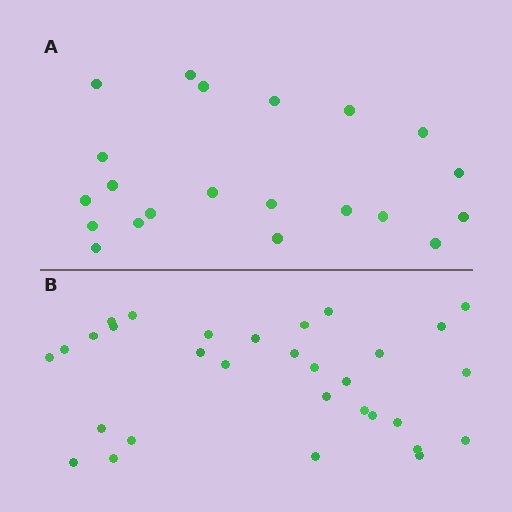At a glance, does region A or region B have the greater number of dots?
Region B (the bottom region) has more dots.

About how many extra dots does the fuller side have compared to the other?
Region B has roughly 10 or so more dots than region A.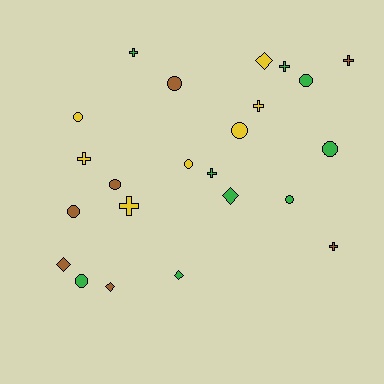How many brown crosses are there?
There are 2 brown crosses.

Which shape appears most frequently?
Circle, with 10 objects.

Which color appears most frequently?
Green, with 9 objects.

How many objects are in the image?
There are 23 objects.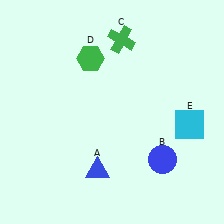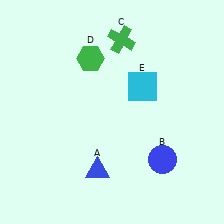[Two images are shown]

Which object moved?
The cyan square (E) moved left.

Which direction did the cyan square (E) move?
The cyan square (E) moved left.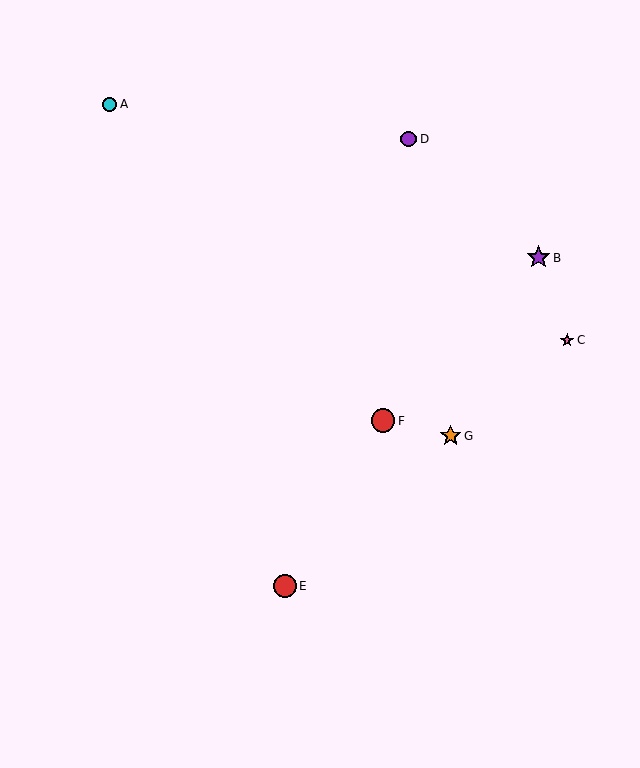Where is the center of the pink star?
The center of the pink star is at (567, 340).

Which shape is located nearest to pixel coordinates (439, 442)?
The orange star (labeled G) at (451, 436) is nearest to that location.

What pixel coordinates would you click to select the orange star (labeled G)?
Click at (451, 436) to select the orange star G.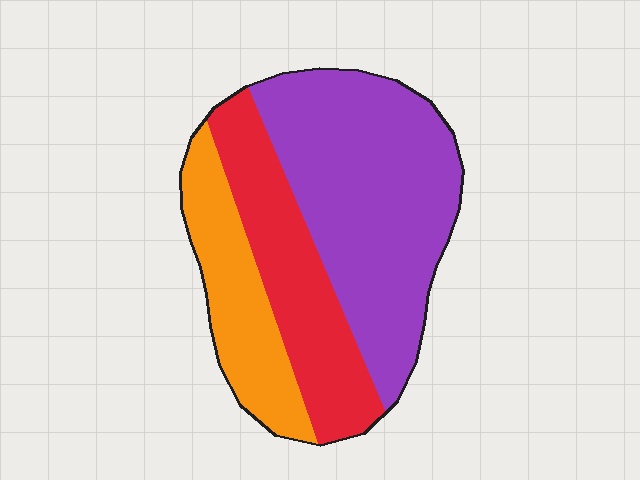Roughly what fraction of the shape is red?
Red covers roughly 30% of the shape.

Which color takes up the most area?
Purple, at roughly 50%.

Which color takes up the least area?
Orange, at roughly 20%.